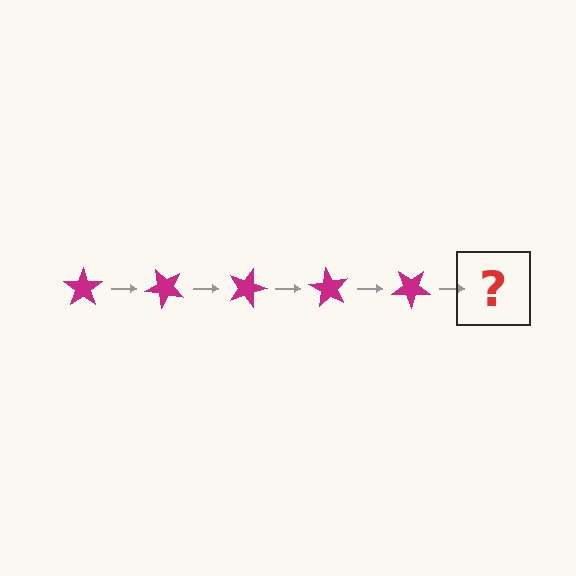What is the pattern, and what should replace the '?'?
The pattern is that the star rotates 45 degrees each step. The '?' should be a magenta star rotated 225 degrees.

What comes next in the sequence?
The next element should be a magenta star rotated 225 degrees.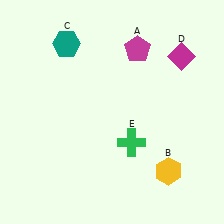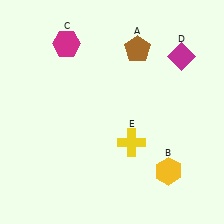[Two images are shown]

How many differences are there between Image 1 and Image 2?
There are 3 differences between the two images.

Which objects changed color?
A changed from magenta to brown. C changed from teal to magenta. E changed from green to yellow.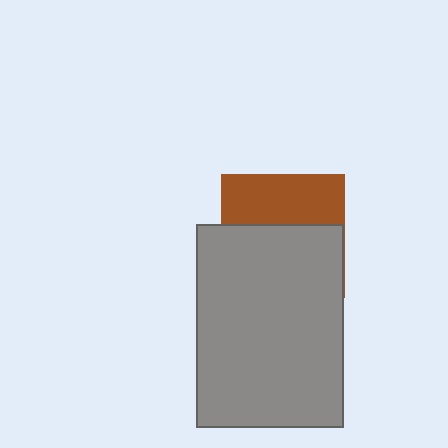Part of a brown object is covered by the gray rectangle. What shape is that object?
It is a square.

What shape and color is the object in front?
The object in front is a gray rectangle.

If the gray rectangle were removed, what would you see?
You would see the complete brown square.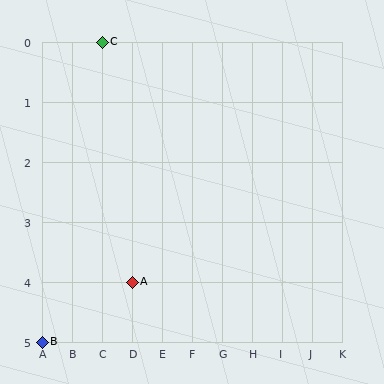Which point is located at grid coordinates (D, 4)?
Point A is at (D, 4).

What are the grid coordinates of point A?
Point A is at grid coordinates (D, 4).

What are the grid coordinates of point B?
Point B is at grid coordinates (A, 5).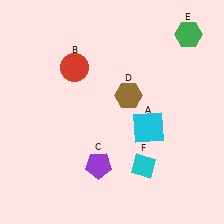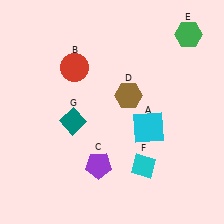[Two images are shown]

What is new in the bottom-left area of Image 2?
A teal diamond (G) was added in the bottom-left area of Image 2.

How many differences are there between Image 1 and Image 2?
There is 1 difference between the two images.